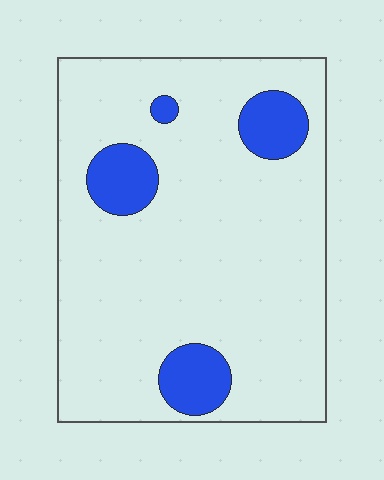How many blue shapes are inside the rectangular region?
4.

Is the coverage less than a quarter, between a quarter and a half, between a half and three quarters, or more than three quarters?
Less than a quarter.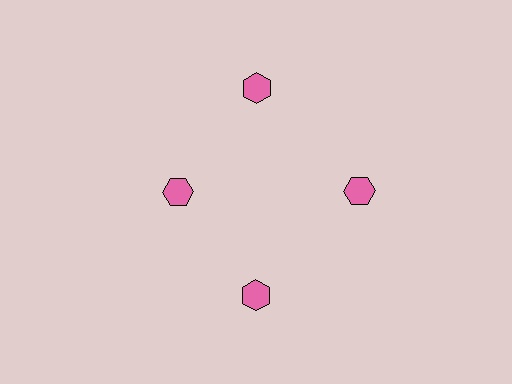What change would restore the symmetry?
The symmetry would be restored by moving it outward, back onto the ring so that all 4 hexagons sit at equal angles and equal distance from the center.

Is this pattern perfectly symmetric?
No. The 4 pink hexagons are arranged in a ring, but one element near the 9 o'clock position is pulled inward toward the center, breaking the 4-fold rotational symmetry.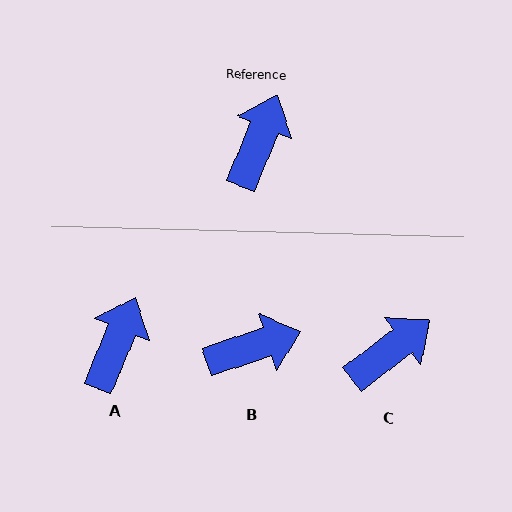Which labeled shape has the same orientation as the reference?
A.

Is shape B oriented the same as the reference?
No, it is off by about 50 degrees.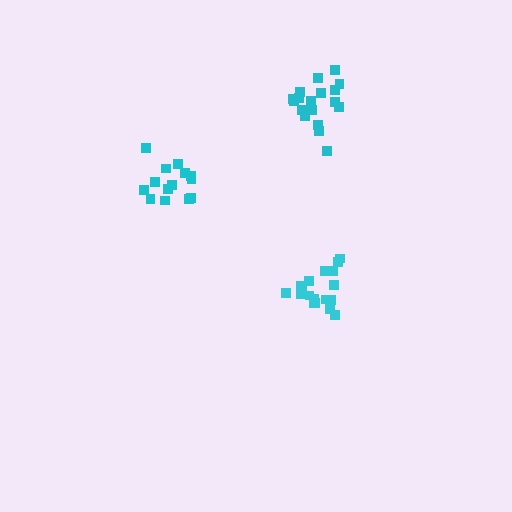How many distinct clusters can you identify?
There are 3 distinct clusters.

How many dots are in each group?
Group 1: 14 dots, Group 2: 18 dots, Group 3: 18 dots (50 total).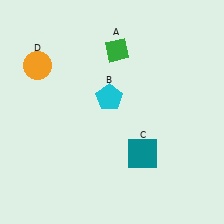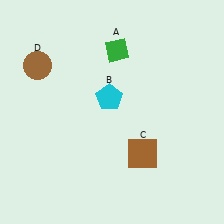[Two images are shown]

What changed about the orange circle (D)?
In Image 1, D is orange. In Image 2, it changed to brown.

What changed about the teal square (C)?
In Image 1, C is teal. In Image 2, it changed to brown.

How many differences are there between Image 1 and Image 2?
There are 2 differences between the two images.